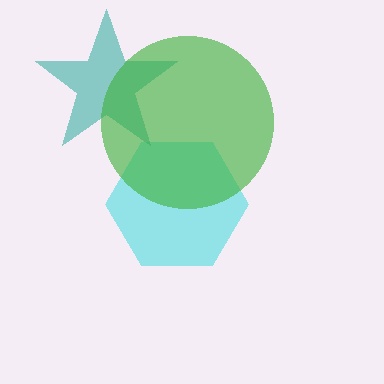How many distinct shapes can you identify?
There are 3 distinct shapes: a cyan hexagon, a teal star, a green circle.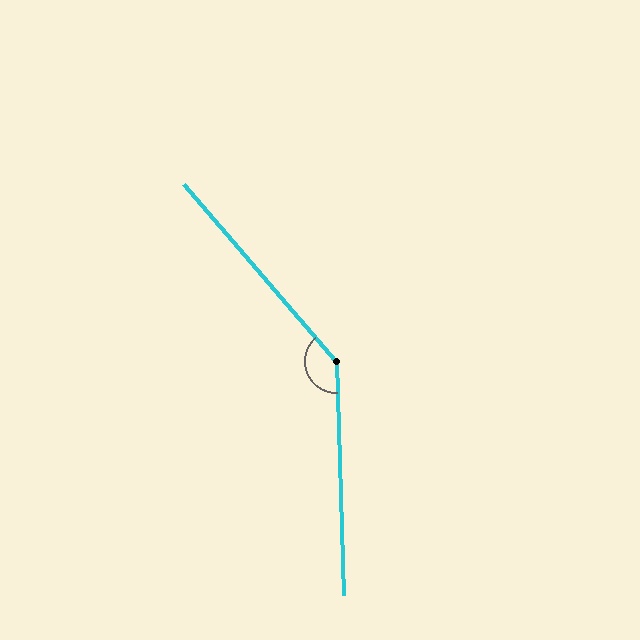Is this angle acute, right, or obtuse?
It is obtuse.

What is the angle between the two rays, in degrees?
Approximately 141 degrees.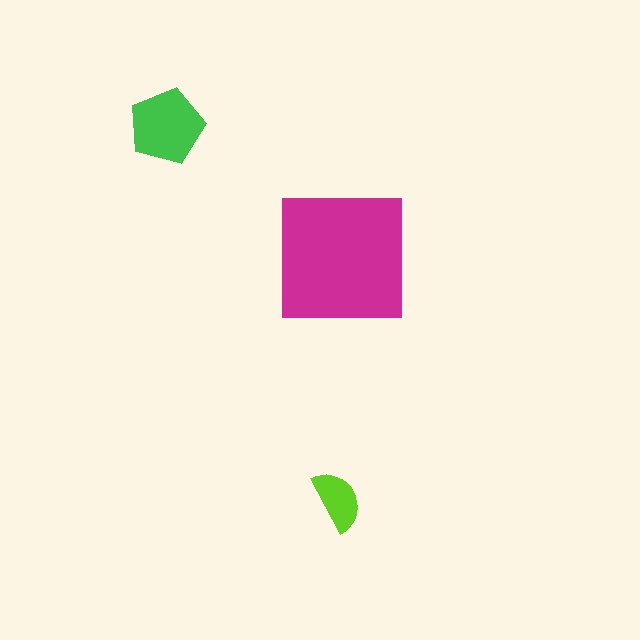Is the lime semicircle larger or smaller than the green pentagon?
Smaller.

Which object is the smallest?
The lime semicircle.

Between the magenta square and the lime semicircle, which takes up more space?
The magenta square.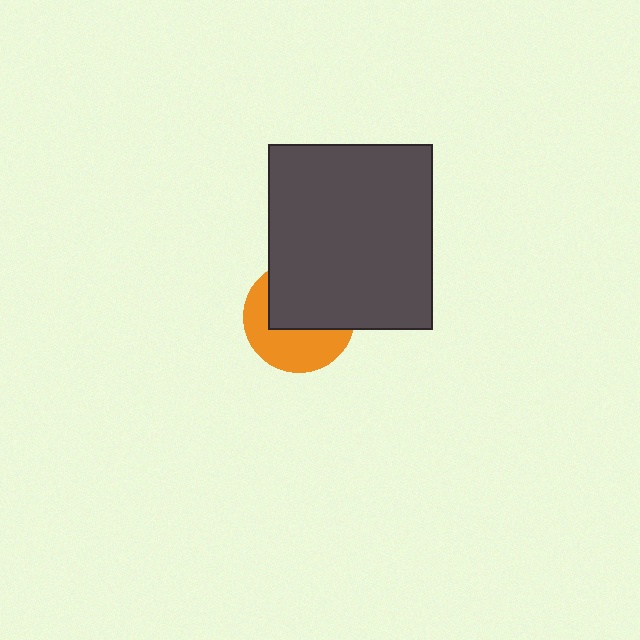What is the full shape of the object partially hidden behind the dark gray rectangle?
The partially hidden object is an orange circle.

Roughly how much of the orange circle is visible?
About half of it is visible (roughly 47%).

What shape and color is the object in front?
The object in front is a dark gray rectangle.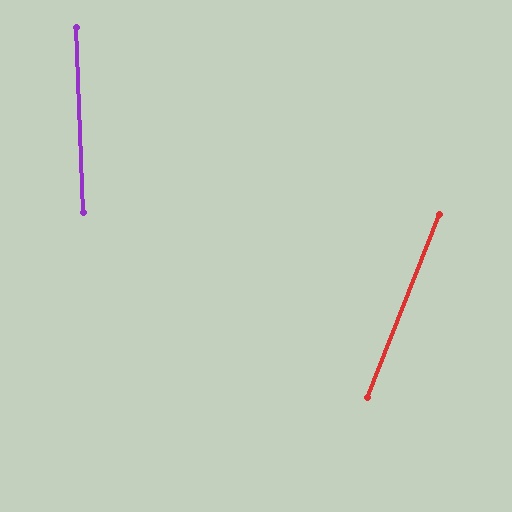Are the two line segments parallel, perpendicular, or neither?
Neither parallel nor perpendicular — they differ by about 24°.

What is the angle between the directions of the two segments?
Approximately 24 degrees.